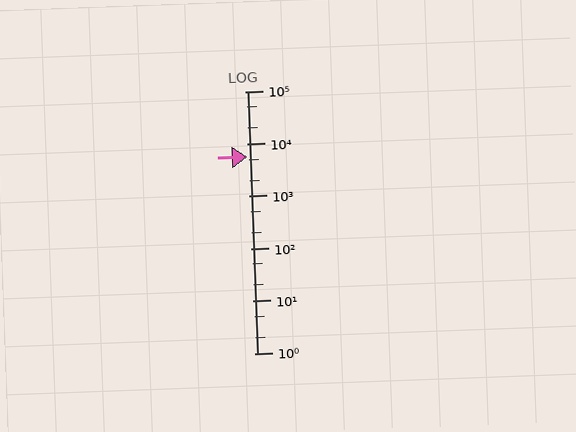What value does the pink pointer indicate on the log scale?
The pointer indicates approximately 5700.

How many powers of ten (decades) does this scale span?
The scale spans 5 decades, from 1 to 100000.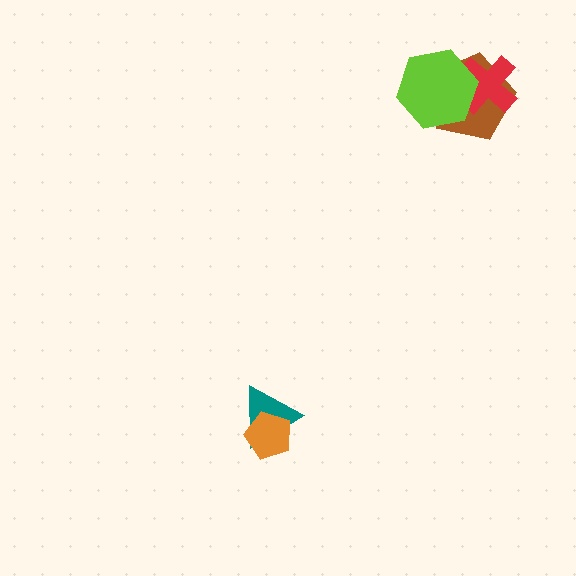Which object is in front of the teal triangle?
The orange pentagon is in front of the teal triangle.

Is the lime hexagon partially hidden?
No, no other shape covers it.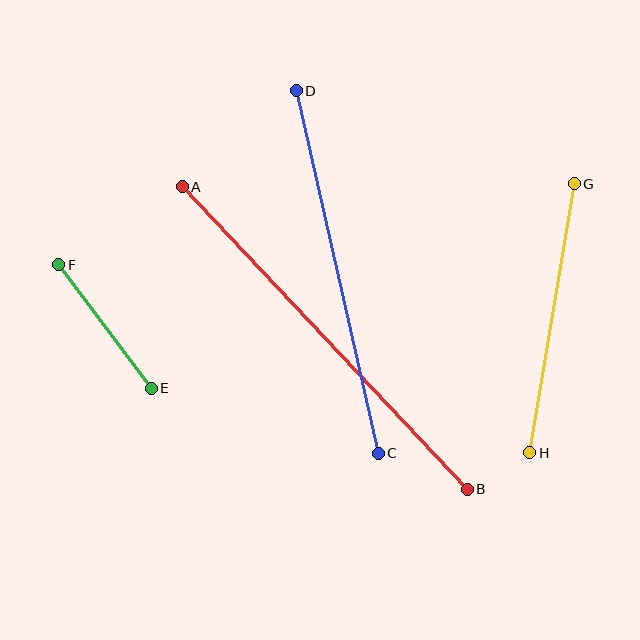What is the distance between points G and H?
The distance is approximately 272 pixels.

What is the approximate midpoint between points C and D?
The midpoint is at approximately (337, 272) pixels.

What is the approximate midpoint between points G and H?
The midpoint is at approximately (552, 318) pixels.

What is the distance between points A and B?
The distance is approximately 415 pixels.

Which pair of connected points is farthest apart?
Points A and B are farthest apart.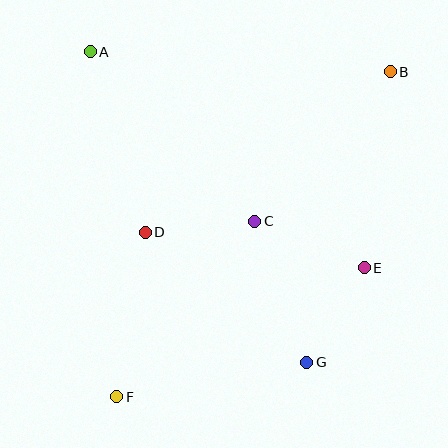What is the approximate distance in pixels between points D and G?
The distance between D and G is approximately 207 pixels.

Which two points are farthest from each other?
Points B and F are farthest from each other.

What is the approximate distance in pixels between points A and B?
The distance between A and B is approximately 300 pixels.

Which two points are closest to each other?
Points C and D are closest to each other.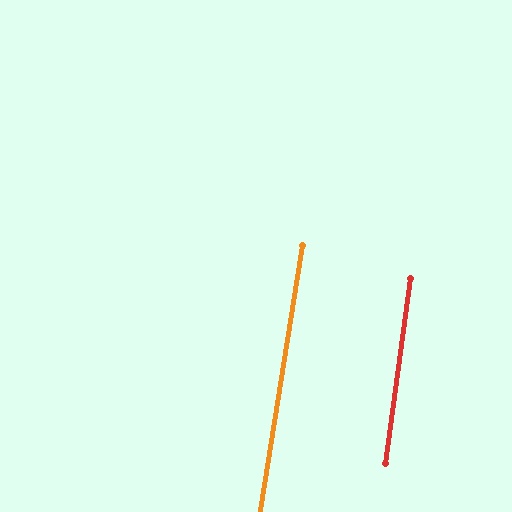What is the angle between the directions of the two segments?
Approximately 1 degree.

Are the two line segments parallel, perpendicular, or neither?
Parallel — their directions differ by only 1.3°.